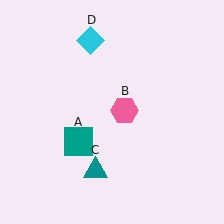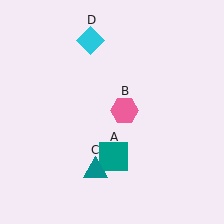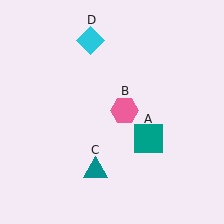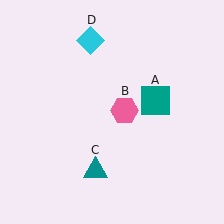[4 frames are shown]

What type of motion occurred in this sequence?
The teal square (object A) rotated counterclockwise around the center of the scene.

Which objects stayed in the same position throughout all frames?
Pink hexagon (object B) and teal triangle (object C) and cyan diamond (object D) remained stationary.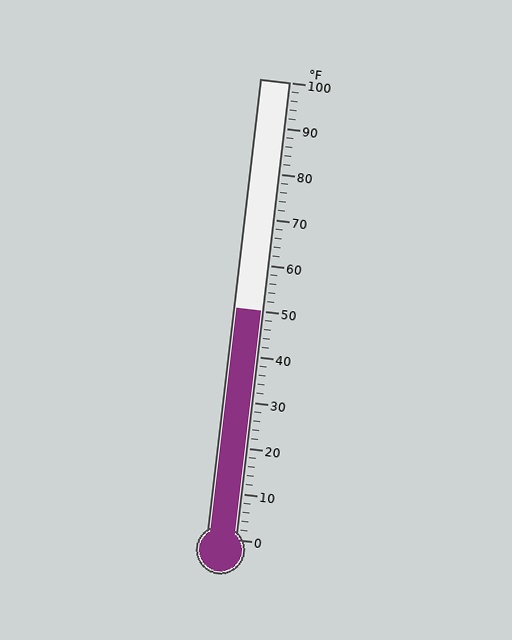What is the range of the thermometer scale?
The thermometer scale ranges from 0°F to 100°F.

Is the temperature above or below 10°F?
The temperature is above 10°F.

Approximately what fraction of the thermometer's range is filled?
The thermometer is filled to approximately 50% of its range.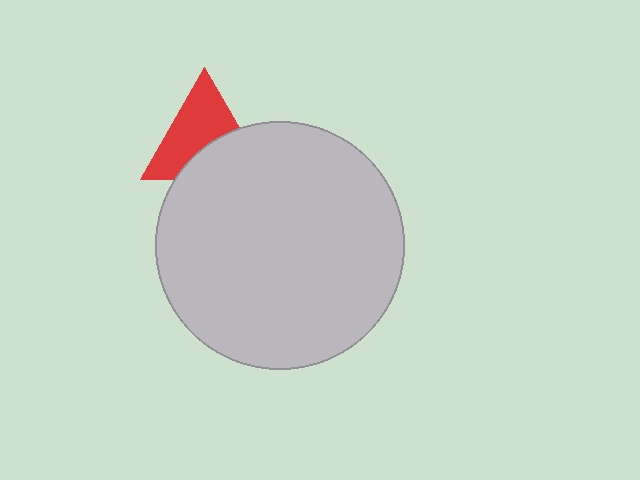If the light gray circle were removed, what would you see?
You would see the complete red triangle.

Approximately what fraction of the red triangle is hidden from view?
Roughly 39% of the red triangle is hidden behind the light gray circle.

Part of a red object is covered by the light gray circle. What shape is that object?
It is a triangle.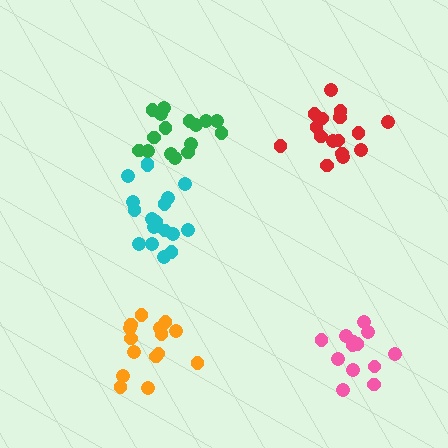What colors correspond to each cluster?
The clusters are colored: red, cyan, pink, green, orange.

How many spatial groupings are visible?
There are 5 spatial groupings.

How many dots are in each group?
Group 1: 16 dots, Group 2: 18 dots, Group 3: 13 dots, Group 4: 16 dots, Group 5: 15 dots (78 total).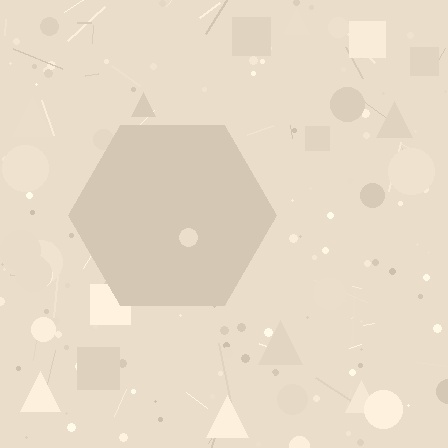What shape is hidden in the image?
A hexagon is hidden in the image.